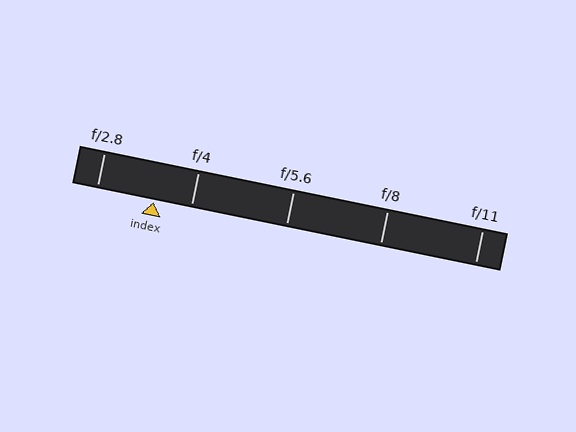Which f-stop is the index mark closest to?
The index mark is closest to f/4.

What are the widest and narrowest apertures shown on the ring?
The widest aperture shown is f/2.8 and the narrowest is f/11.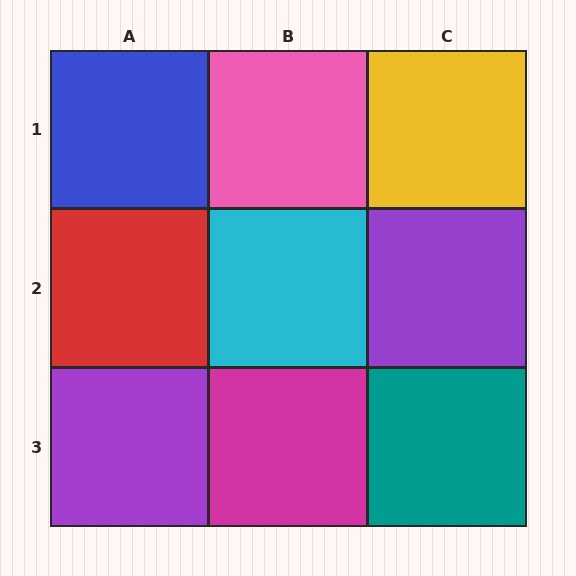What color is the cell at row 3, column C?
Teal.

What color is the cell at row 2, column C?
Purple.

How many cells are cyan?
1 cell is cyan.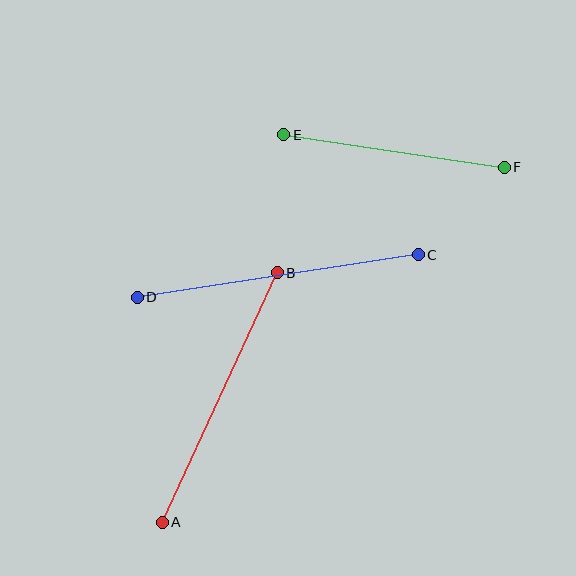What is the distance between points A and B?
The distance is approximately 274 pixels.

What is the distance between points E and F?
The distance is approximately 223 pixels.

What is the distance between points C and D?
The distance is approximately 284 pixels.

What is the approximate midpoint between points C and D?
The midpoint is at approximately (278, 276) pixels.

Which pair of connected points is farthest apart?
Points C and D are farthest apart.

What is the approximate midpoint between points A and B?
The midpoint is at approximately (220, 398) pixels.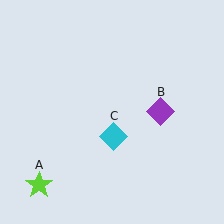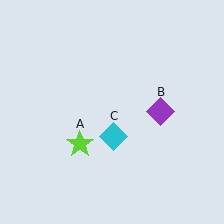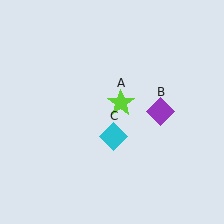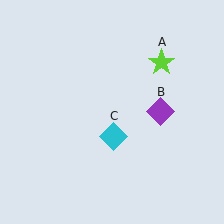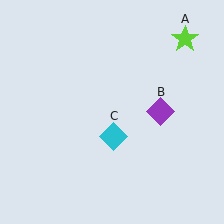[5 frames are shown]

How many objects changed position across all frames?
1 object changed position: lime star (object A).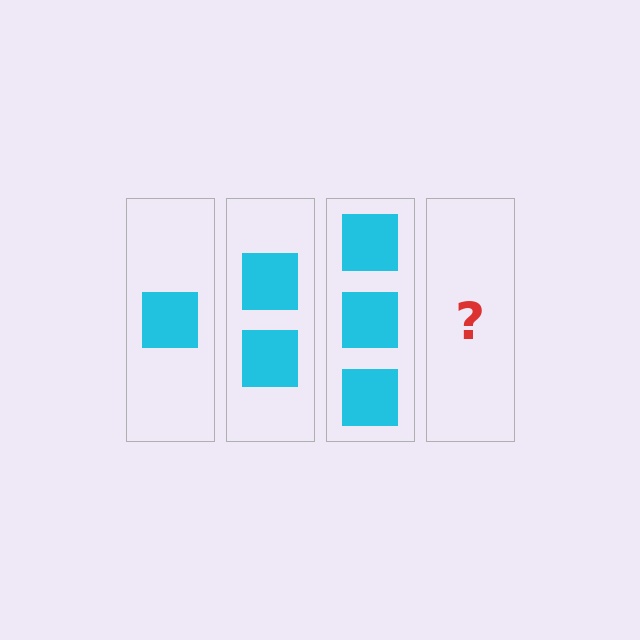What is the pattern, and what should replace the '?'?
The pattern is that each step adds one more square. The '?' should be 4 squares.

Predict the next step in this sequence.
The next step is 4 squares.